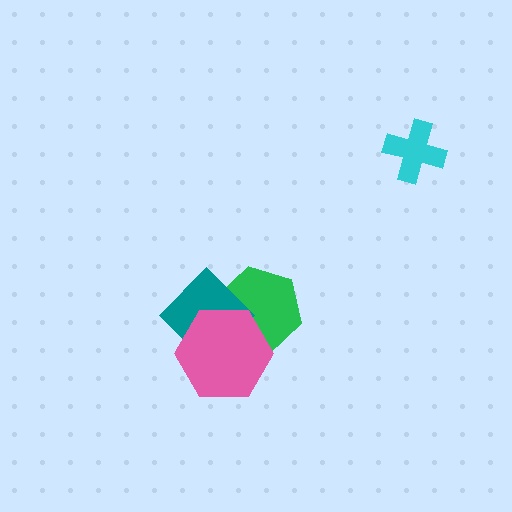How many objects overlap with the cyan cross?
0 objects overlap with the cyan cross.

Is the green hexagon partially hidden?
Yes, it is partially covered by another shape.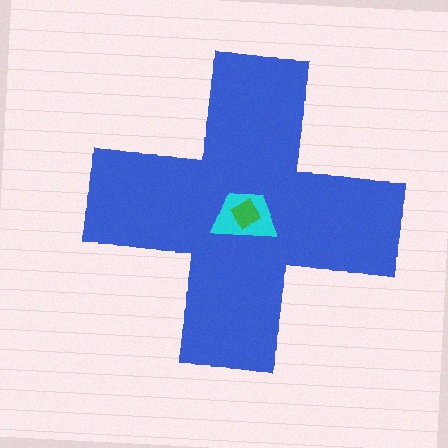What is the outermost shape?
The blue cross.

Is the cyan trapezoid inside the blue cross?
Yes.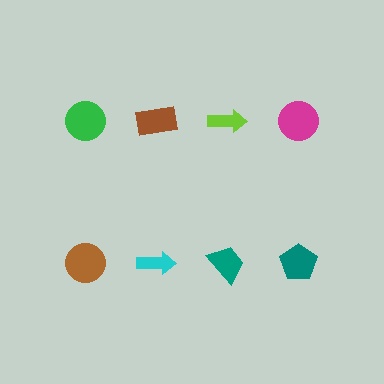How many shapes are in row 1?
4 shapes.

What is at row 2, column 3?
A teal trapezoid.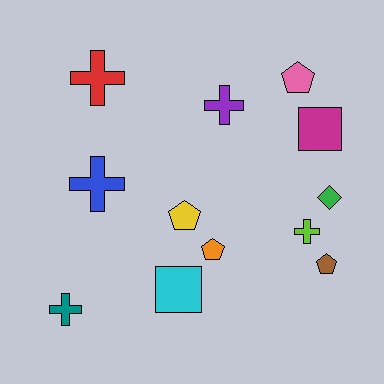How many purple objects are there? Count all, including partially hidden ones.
There is 1 purple object.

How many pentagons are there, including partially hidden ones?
There are 4 pentagons.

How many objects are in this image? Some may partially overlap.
There are 12 objects.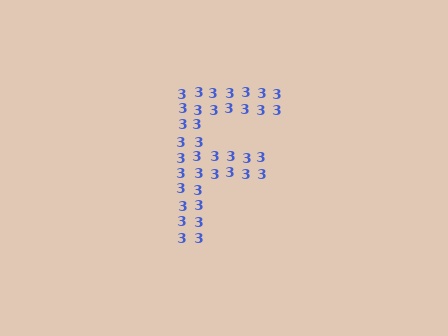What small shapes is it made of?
It is made of small digit 3's.